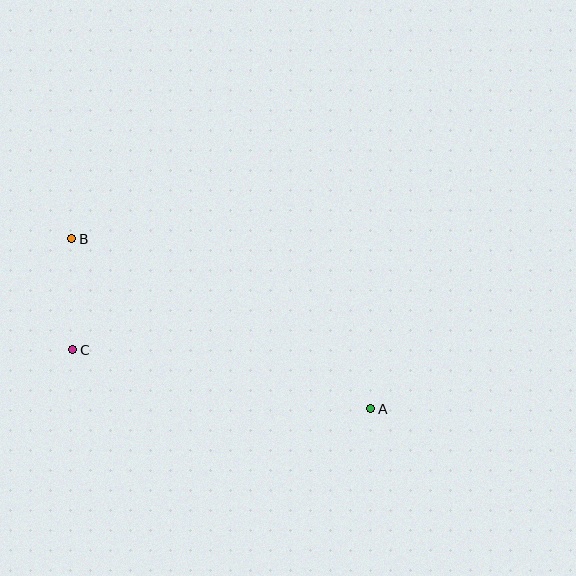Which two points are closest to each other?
Points B and C are closest to each other.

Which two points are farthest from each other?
Points A and B are farthest from each other.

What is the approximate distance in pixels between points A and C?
The distance between A and C is approximately 304 pixels.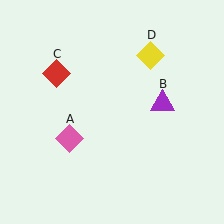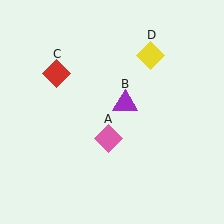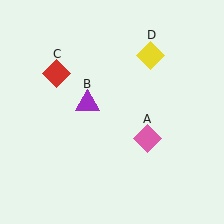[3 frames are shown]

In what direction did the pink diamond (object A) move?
The pink diamond (object A) moved right.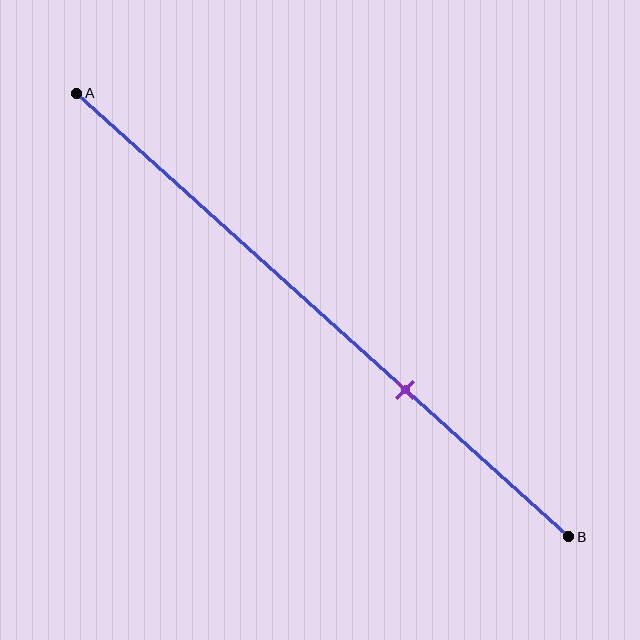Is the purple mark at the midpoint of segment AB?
No, the mark is at about 65% from A, not at the 50% midpoint.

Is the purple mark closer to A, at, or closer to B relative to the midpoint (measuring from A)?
The purple mark is closer to point B than the midpoint of segment AB.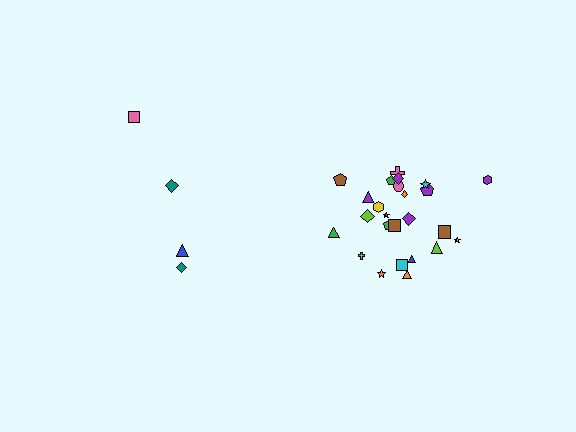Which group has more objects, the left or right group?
The right group.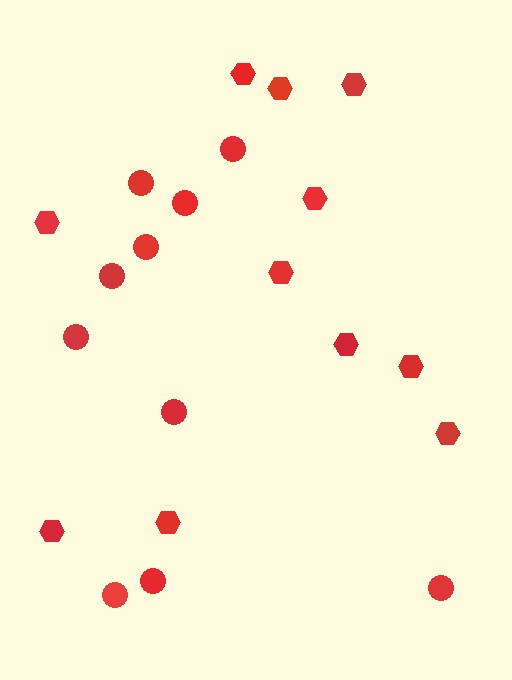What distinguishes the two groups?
There are 2 groups: one group of circles (10) and one group of hexagons (11).